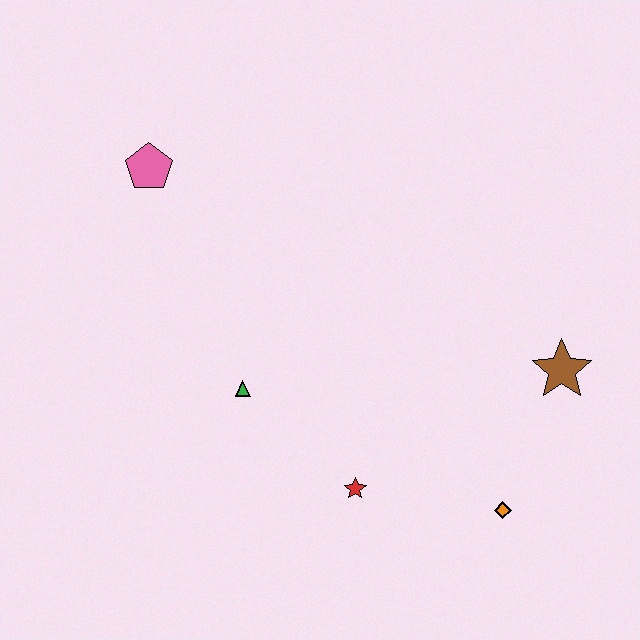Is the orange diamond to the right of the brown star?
No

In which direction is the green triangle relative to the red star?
The green triangle is to the left of the red star.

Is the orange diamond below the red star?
Yes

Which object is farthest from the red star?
The pink pentagon is farthest from the red star.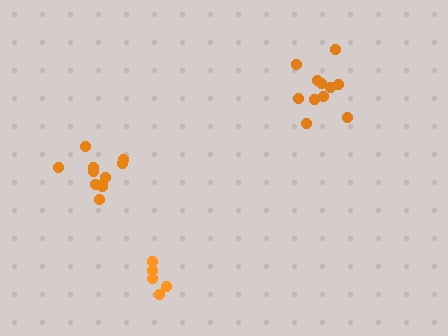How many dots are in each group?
Group 1: 11 dots, Group 2: 11 dots, Group 3: 5 dots (27 total).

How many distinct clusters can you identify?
There are 3 distinct clusters.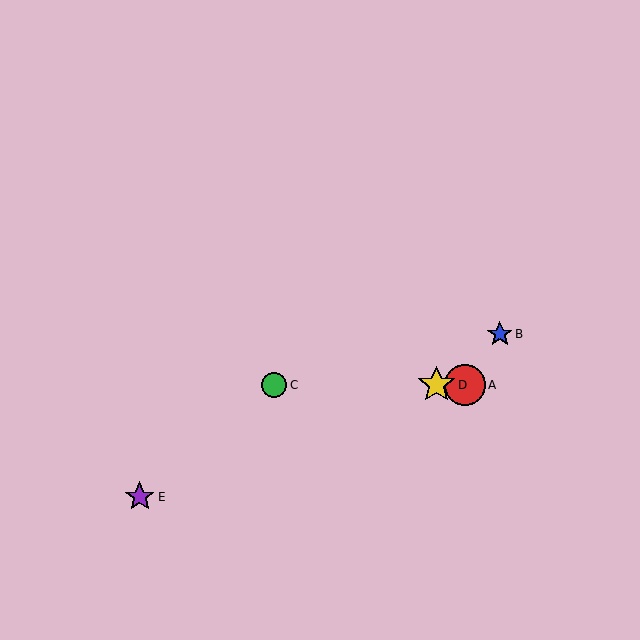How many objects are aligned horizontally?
3 objects (A, C, D) are aligned horizontally.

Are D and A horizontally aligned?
Yes, both are at y≈385.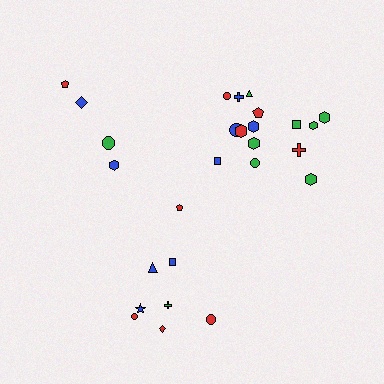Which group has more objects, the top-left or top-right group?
The top-right group.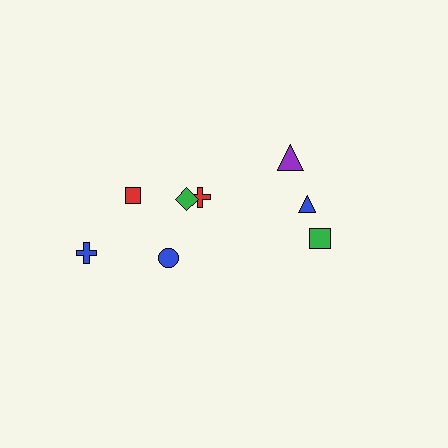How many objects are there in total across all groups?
There are 8 objects.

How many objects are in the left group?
There are 5 objects.